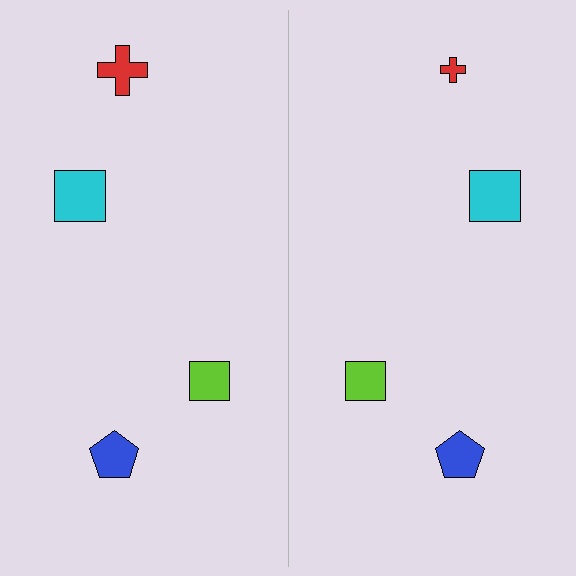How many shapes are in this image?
There are 8 shapes in this image.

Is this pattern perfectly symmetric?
No, the pattern is not perfectly symmetric. The red cross on the right side has a different size than its mirror counterpart.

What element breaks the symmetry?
The red cross on the right side has a different size than its mirror counterpart.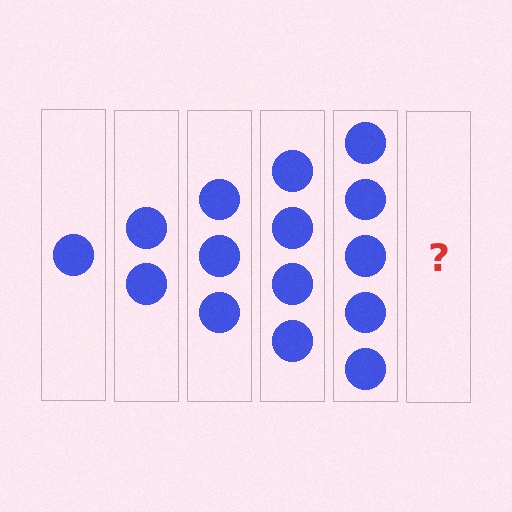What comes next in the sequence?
The next element should be 6 circles.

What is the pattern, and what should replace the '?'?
The pattern is that each step adds one more circle. The '?' should be 6 circles.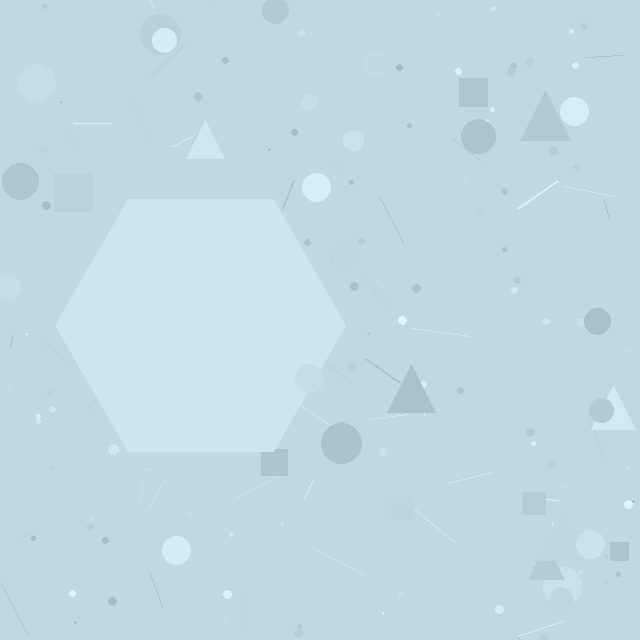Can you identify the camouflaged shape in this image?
The camouflaged shape is a hexagon.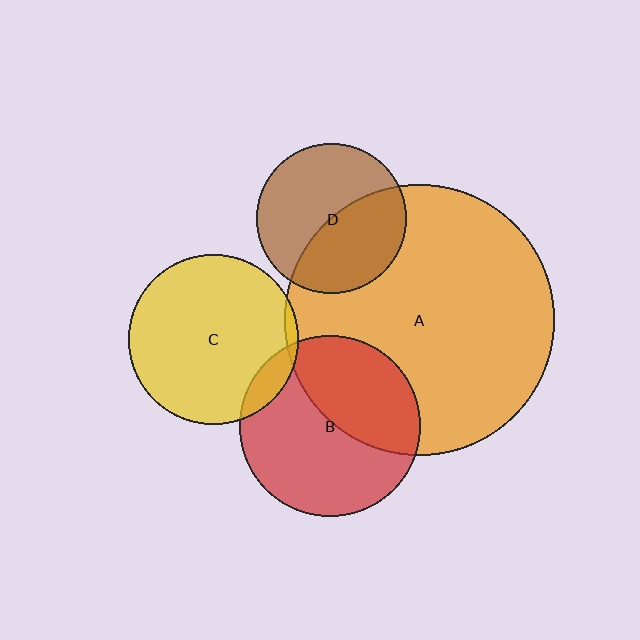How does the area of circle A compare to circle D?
Approximately 3.2 times.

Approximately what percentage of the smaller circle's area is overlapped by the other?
Approximately 40%.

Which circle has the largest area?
Circle A (orange).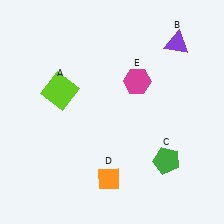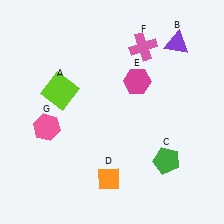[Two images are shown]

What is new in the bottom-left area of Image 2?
A pink hexagon (G) was added in the bottom-left area of Image 2.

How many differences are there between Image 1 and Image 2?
There are 2 differences between the two images.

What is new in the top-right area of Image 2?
A pink cross (F) was added in the top-right area of Image 2.